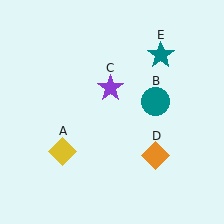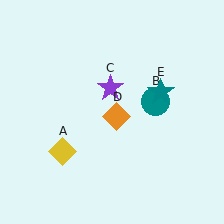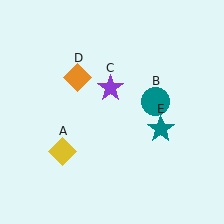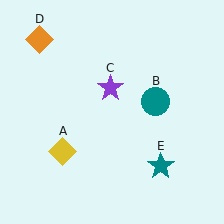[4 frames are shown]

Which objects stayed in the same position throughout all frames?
Yellow diamond (object A) and teal circle (object B) and purple star (object C) remained stationary.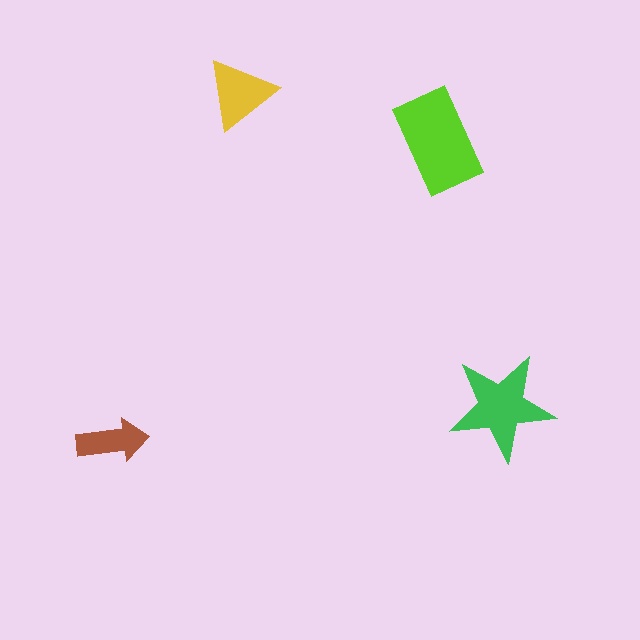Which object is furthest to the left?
The brown arrow is leftmost.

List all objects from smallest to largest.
The brown arrow, the yellow triangle, the green star, the lime rectangle.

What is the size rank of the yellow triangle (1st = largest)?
3rd.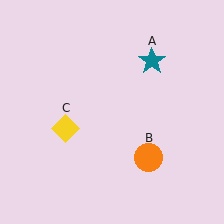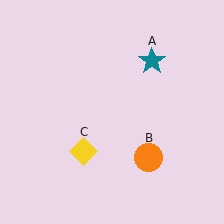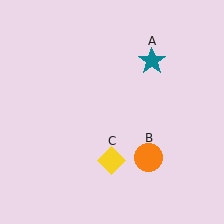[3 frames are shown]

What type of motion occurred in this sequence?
The yellow diamond (object C) rotated counterclockwise around the center of the scene.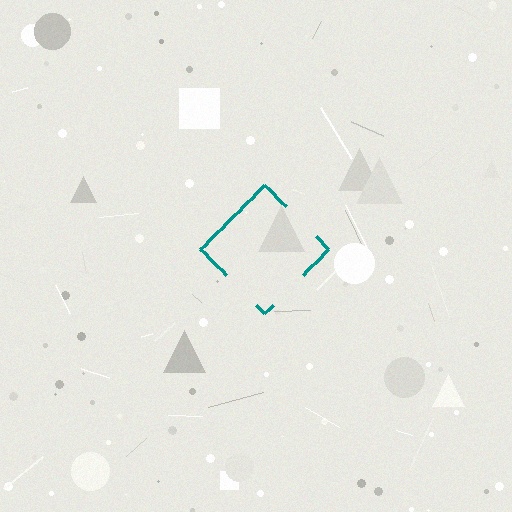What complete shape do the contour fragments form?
The contour fragments form a diamond.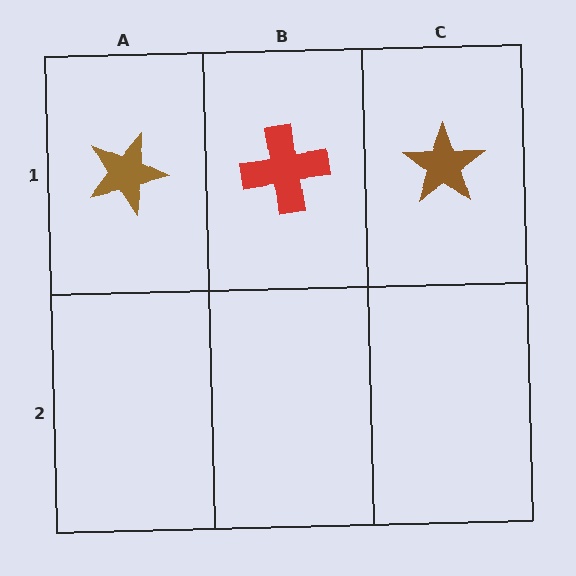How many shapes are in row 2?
0 shapes.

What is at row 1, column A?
A brown star.